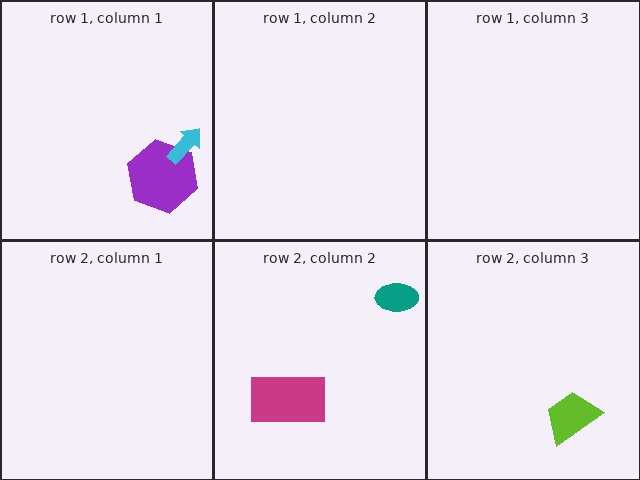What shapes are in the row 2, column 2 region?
The teal ellipse, the magenta rectangle.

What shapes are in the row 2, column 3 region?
The lime trapezoid.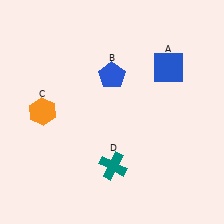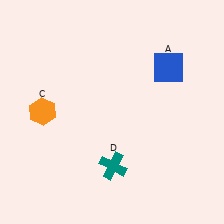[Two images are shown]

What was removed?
The blue pentagon (B) was removed in Image 2.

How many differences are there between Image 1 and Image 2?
There is 1 difference between the two images.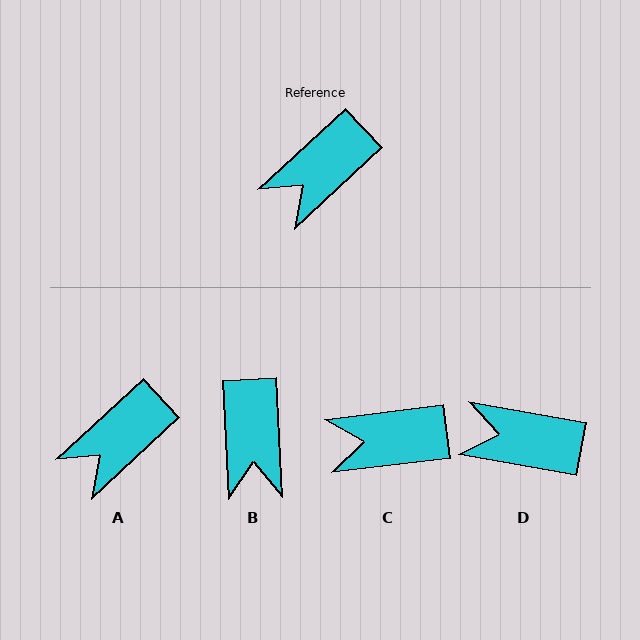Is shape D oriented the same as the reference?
No, it is off by about 53 degrees.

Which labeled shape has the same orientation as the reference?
A.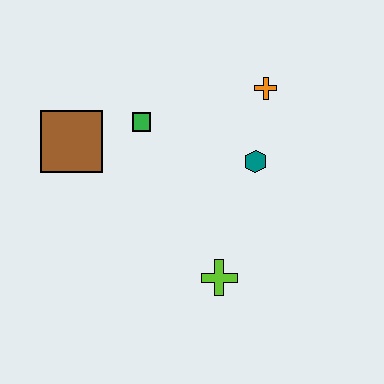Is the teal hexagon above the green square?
No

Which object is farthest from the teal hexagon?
The brown square is farthest from the teal hexagon.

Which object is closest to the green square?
The brown square is closest to the green square.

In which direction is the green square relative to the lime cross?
The green square is above the lime cross.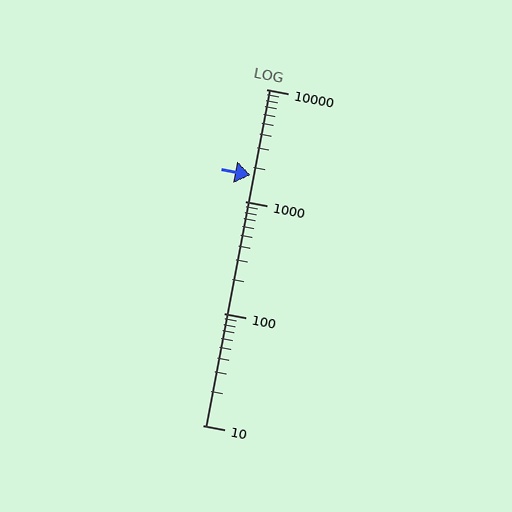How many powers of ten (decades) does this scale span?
The scale spans 3 decades, from 10 to 10000.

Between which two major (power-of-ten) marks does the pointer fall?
The pointer is between 1000 and 10000.